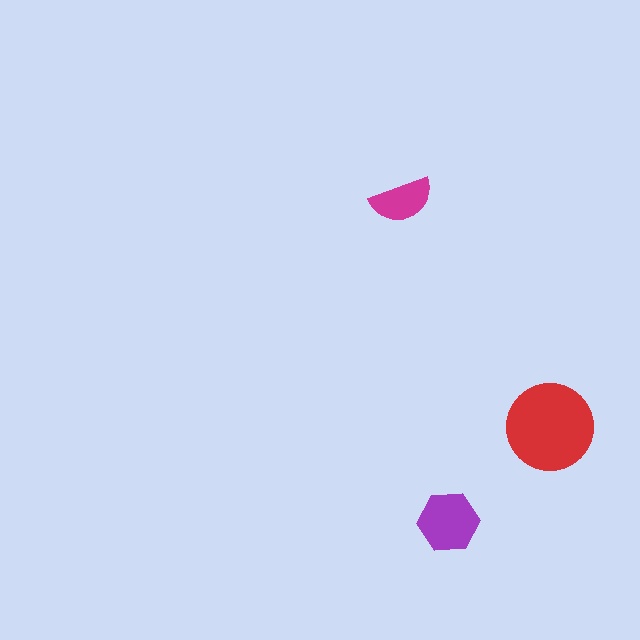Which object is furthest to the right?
The red circle is rightmost.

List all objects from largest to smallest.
The red circle, the purple hexagon, the magenta semicircle.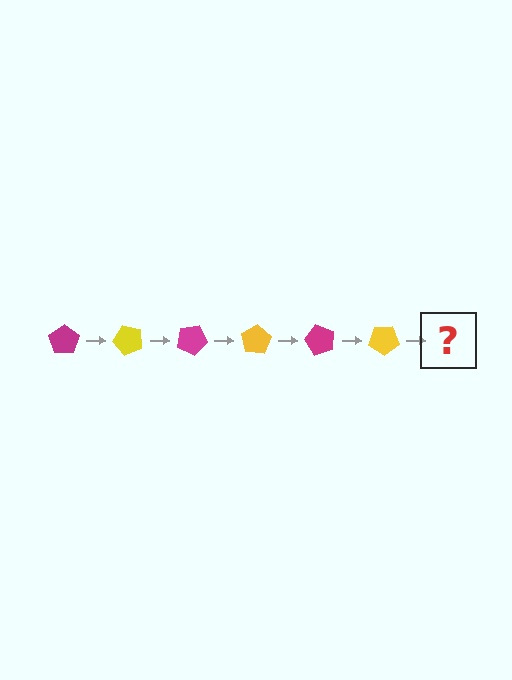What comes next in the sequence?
The next element should be a magenta pentagon, rotated 300 degrees from the start.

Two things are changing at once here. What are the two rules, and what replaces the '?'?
The two rules are that it rotates 50 degrees each step and the color cycles through magenta and yellow. The '?' should be a magenta pentagon, rotated 300 degrees from the start.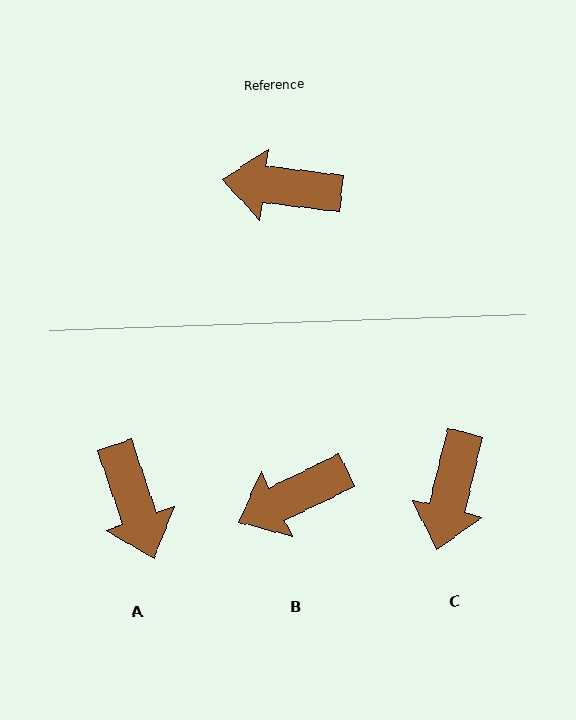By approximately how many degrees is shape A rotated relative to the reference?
Approximately 116 degrees counter-clockwise.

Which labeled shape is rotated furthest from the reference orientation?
A, about 116 degrees away.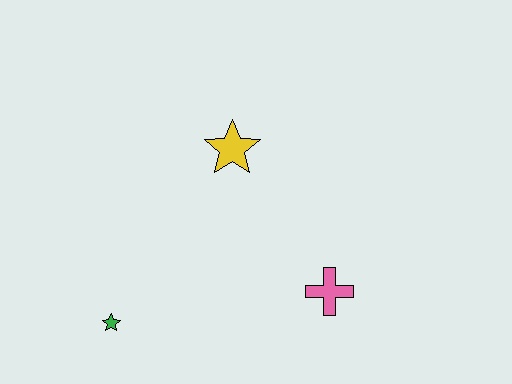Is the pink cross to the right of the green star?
Yes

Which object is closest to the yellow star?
The pink cross is closest to the yellow star.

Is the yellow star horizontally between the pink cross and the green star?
Yes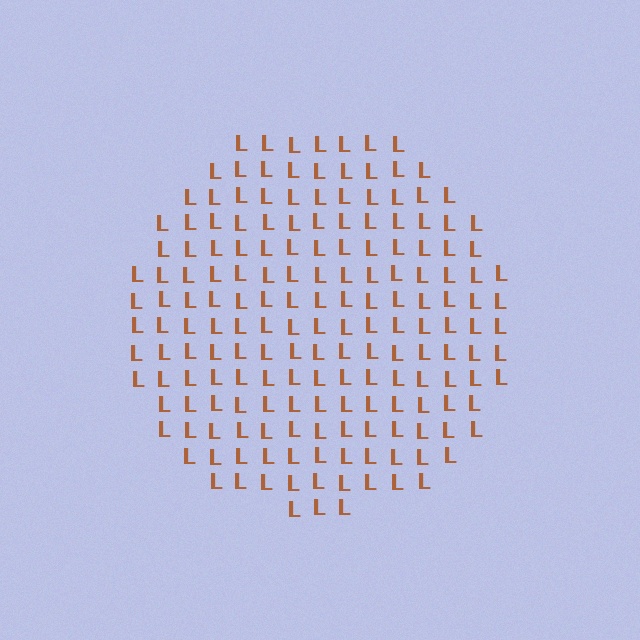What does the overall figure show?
The overall figure shows a circle.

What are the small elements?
The small elements are letter L's.